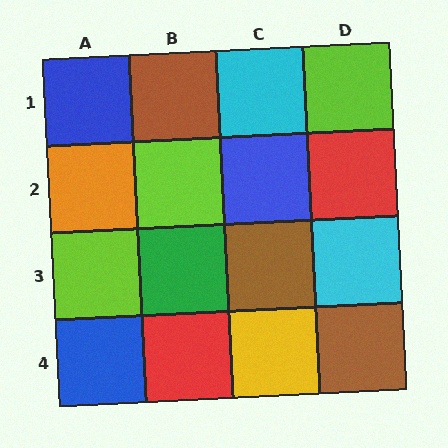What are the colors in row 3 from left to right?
Lime, green, brown, cyan.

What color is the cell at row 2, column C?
Blue.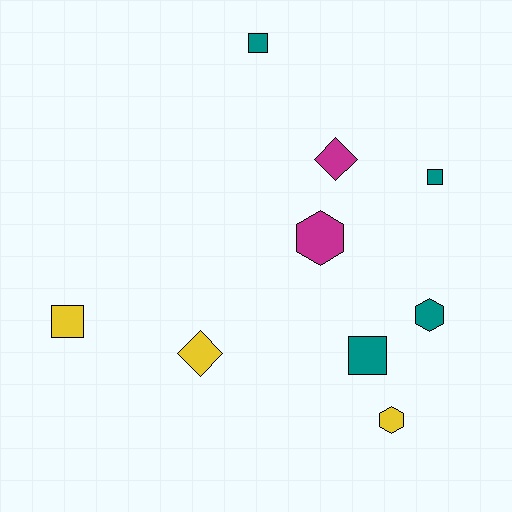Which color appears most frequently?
Teal, with 4 objects.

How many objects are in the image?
There are 9 objects.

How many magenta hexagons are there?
There is 1 magenta hexagon.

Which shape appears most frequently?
Square, with 4 objects.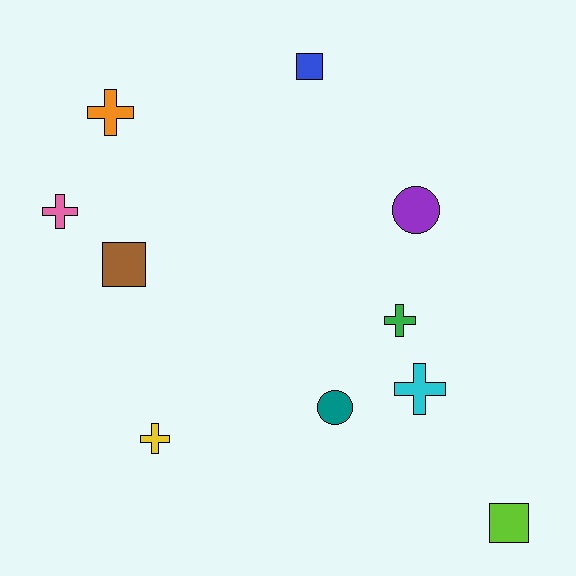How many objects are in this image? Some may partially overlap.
There are 10 objects.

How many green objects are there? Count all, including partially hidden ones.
There is 1 green object.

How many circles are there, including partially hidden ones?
There are 2 circles.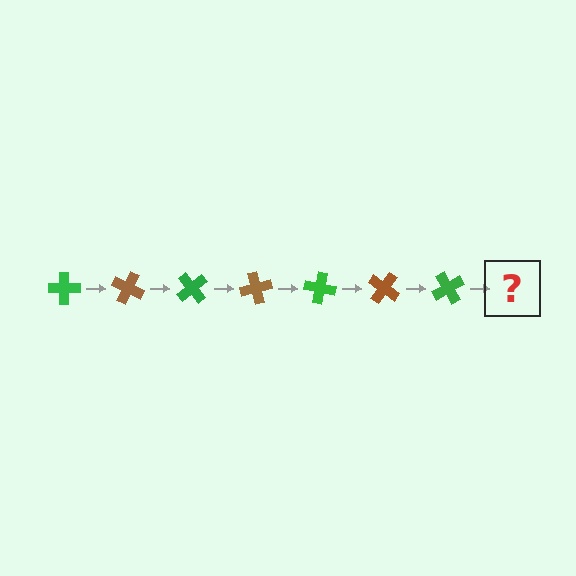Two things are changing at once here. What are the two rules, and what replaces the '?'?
The two rules are that it rotates 25 degrees each step and the color cycles through green and brown. The '?' should be a brown cross, rotated 175 degrees from the start.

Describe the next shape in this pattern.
It should be a brown cross, rotated 175 degrees from the start.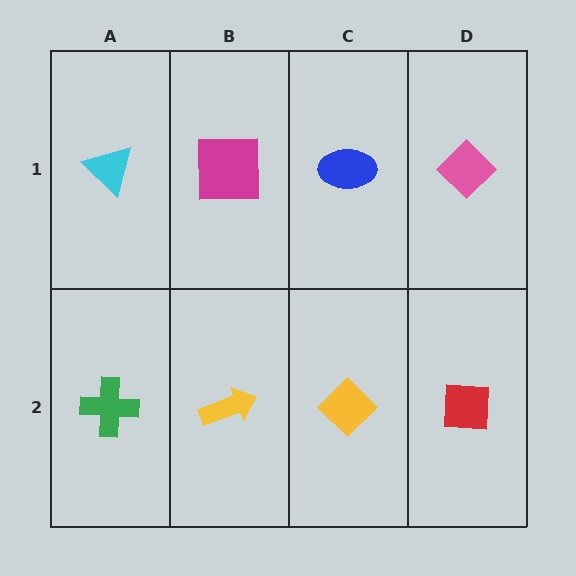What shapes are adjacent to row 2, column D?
A pink diamond (row 1, column D), a yellow diamond (row 2, column C).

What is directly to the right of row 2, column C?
A red square.